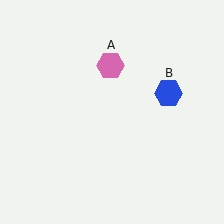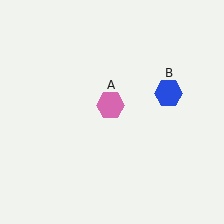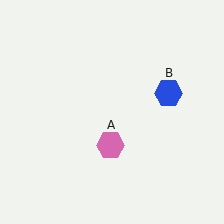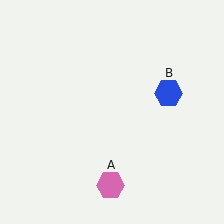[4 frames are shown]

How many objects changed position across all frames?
1 object changed position: pink hexagon (object A).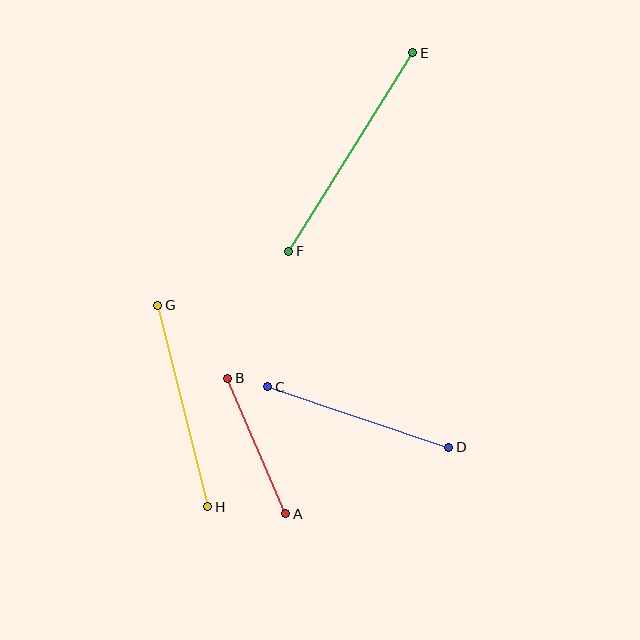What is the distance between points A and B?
The distance is approximately 148 pixels.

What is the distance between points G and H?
The distance is approximately 207 pixels.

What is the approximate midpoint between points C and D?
The midpoint is at approximately (358, 417) pixels.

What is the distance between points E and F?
The distance is approximately 234 pixels.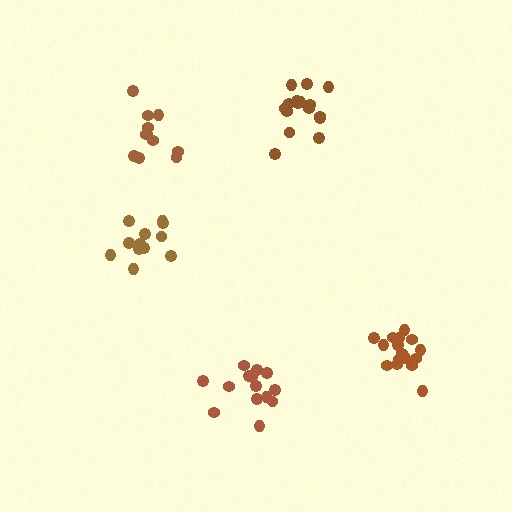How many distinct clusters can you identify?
There are 5 distinct clusters.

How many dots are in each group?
Group 1: 12 dots, Group 2: 11 dots, Group 3: 16 dots, Group 4: 14 dots, Group 5: 16 dots (69 total).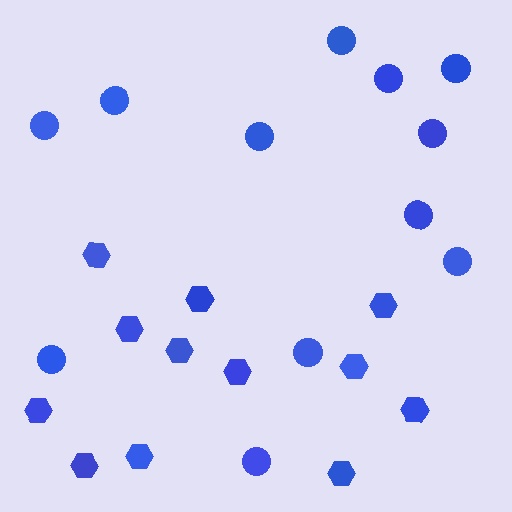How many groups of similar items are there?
There are 2 groups: one group of circles (12) and one group of hexagons (12).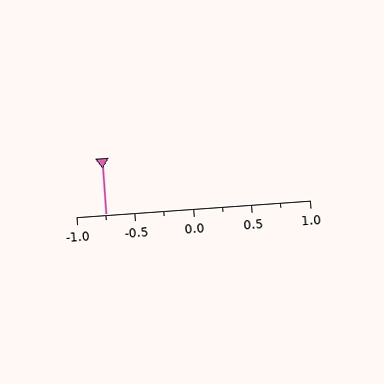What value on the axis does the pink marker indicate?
The marker indicates approximately -0.75.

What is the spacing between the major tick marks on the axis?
The major ticks are spaced 0.5 apart.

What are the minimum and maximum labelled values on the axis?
The axis runs from -1.0 to 1.0.